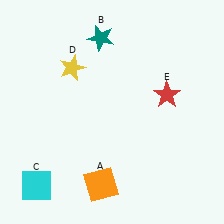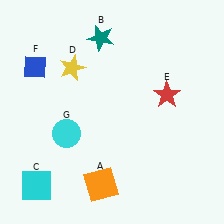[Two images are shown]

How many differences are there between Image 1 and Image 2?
There are 2 differences between the two images.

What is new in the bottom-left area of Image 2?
A cyan circle (G) was added in the bottom-left area of Image 2.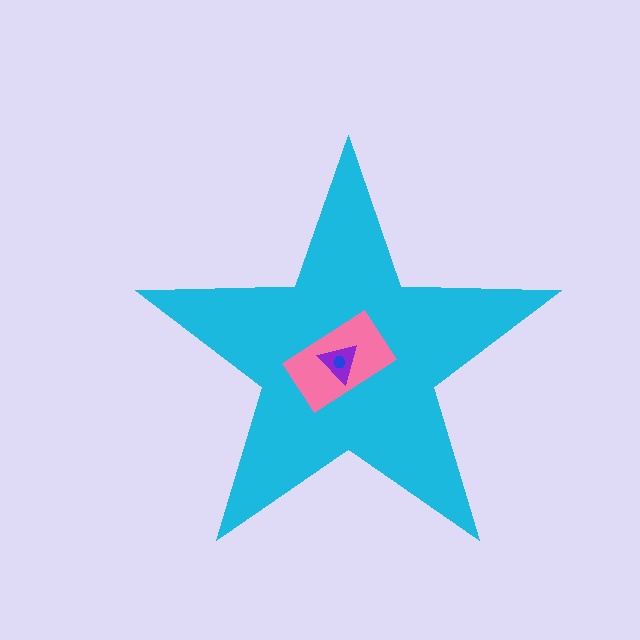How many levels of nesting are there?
4.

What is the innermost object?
The blue hexagon.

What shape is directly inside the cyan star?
The pink rectangle.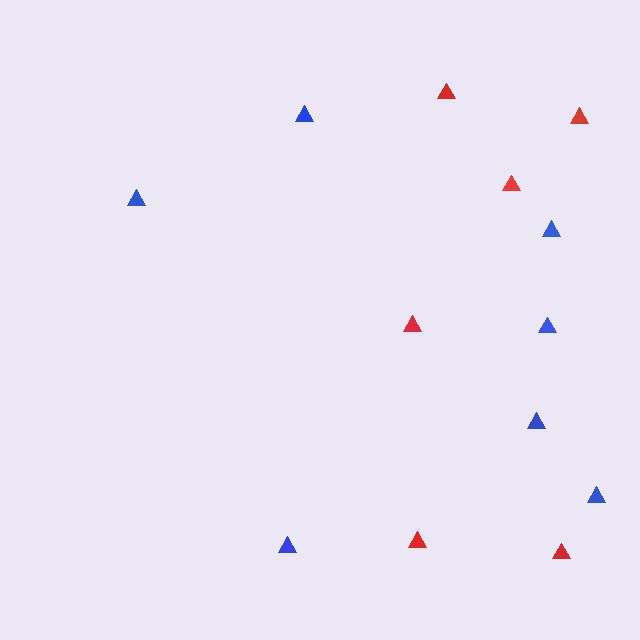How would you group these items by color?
There are 2 groups: one group of red triangles (6) and one group of blue triangles (7).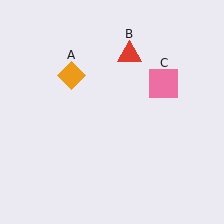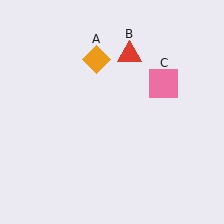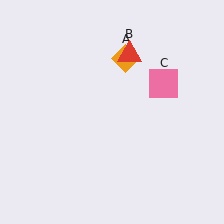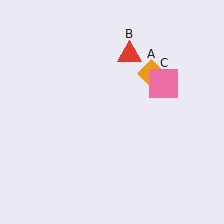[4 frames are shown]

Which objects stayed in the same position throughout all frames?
Red triangle (object B) and pink square (object C) remained stationary.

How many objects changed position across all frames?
1 object changed position: orange diamond (object A).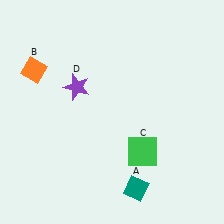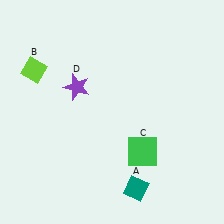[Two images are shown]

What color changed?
The diamond (B) changed from orange in Image 1 to lime in Image 2.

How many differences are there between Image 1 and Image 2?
There is 1 difference between the two images.